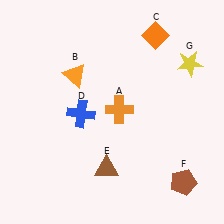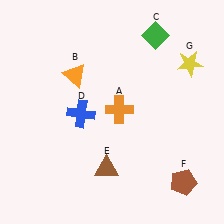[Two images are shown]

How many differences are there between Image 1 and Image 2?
There is 1 difference between the two images.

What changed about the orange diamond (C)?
In Image 1, C is orange. In Image 2, it changed to green.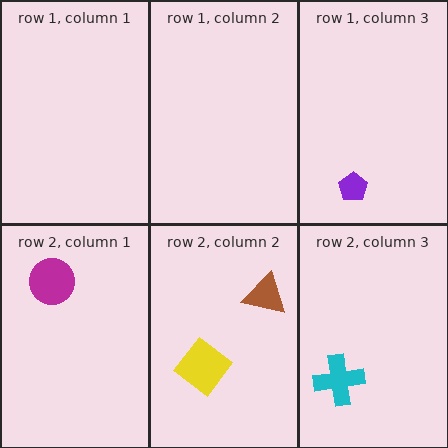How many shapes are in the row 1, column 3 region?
1.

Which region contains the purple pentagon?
The row 1, column 3 region.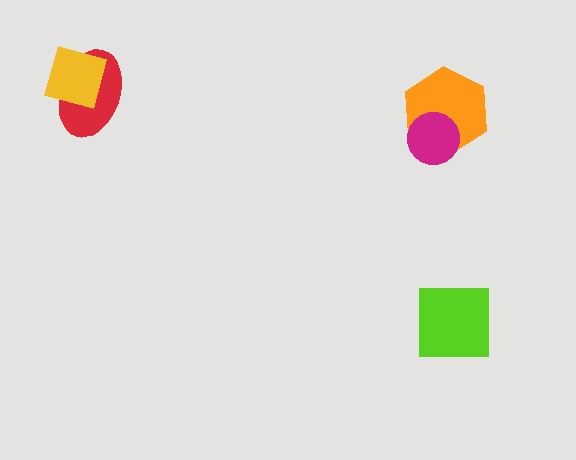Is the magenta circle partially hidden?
No, no other shape covers it.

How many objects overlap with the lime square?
0 objects overlap with the lime square.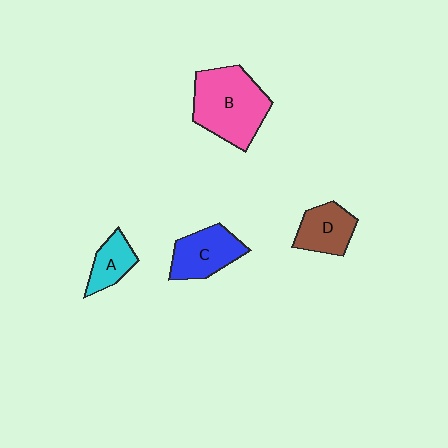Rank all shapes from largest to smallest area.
From largest to smallest: B (pink), C (blue), D (brown), A (cyan).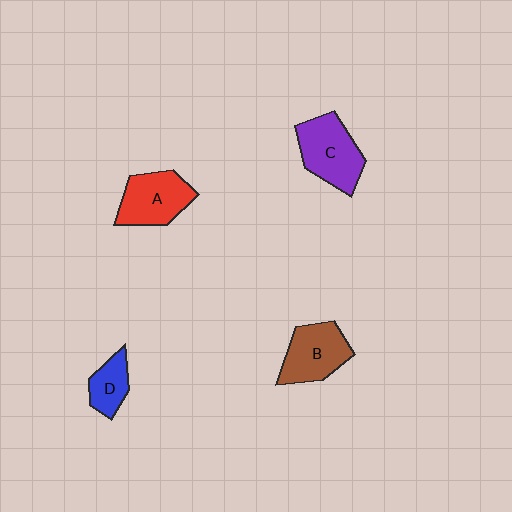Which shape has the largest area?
Shape C (purple).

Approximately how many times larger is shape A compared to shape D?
Approximately 1.7 times.